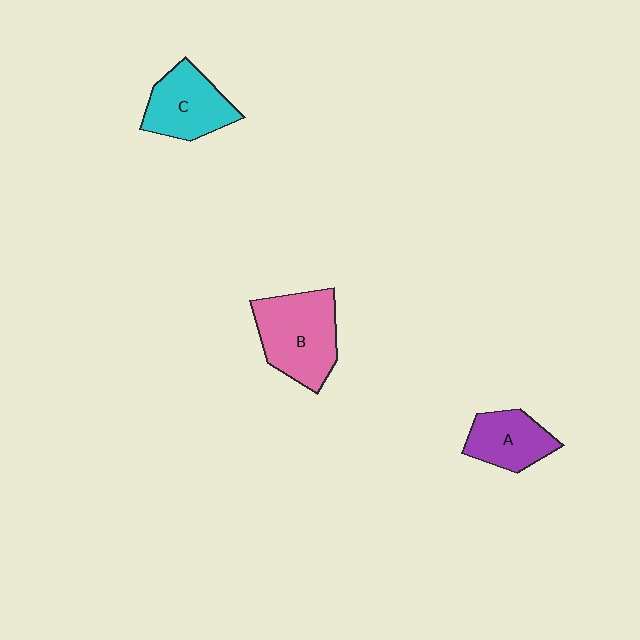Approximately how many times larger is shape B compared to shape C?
Approximately 1.3 times.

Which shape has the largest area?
Shape B (pink).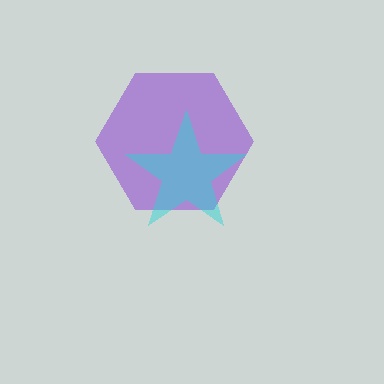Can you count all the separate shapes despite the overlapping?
Yes, there are 2 separate shapes.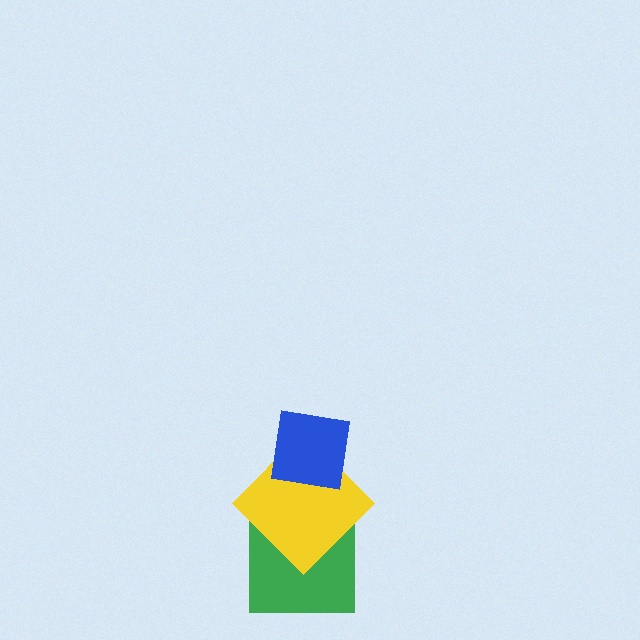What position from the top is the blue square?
The blue square is 1st from the top.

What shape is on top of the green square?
The yellow diamond is on top of the green square.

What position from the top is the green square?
The green square is 3rd from the top.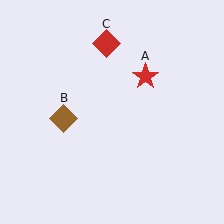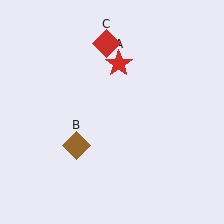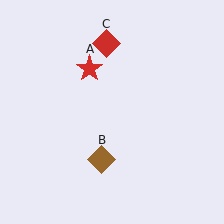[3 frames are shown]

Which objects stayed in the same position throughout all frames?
Red diamond (object C) remained stationary.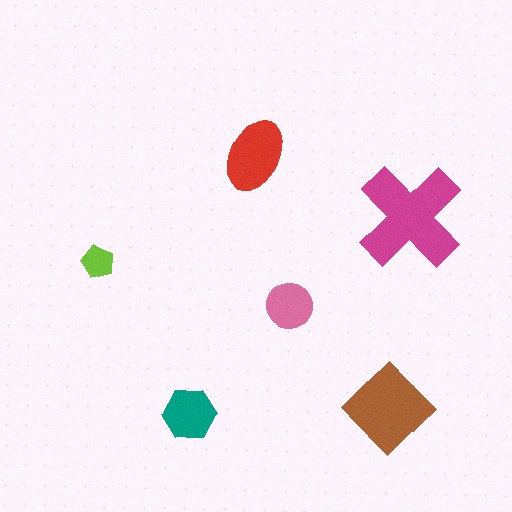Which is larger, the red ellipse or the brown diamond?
The brown diamond.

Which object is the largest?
The magenta cross.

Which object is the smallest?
The lime pentagon.